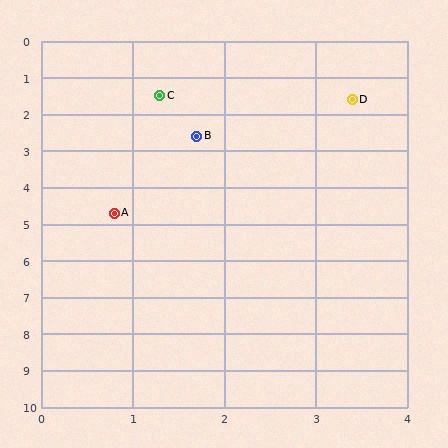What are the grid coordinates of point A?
Point A is at approximately (0.8, 4.7).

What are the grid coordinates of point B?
Point B is at approximately (1.7, 2.6).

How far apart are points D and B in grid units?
Points D and B are about 2.0 grid units apart.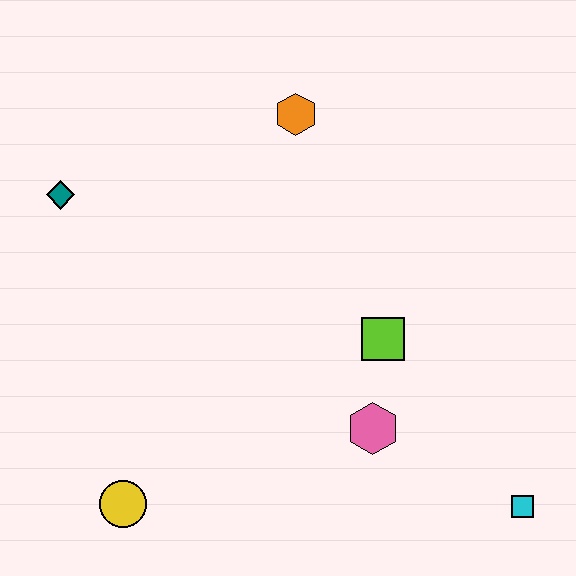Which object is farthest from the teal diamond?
The cyan square is farthest from the teal diamond.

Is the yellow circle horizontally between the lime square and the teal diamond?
Yes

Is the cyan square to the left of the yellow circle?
No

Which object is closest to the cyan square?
The pink hexagon is closest to the cyan square.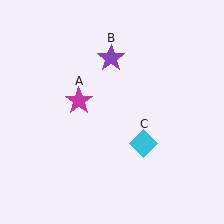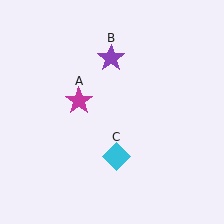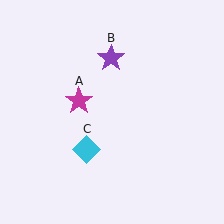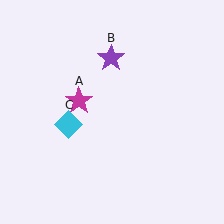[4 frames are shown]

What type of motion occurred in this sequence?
The cyan diamond (object C) rotated clockwise around the center of the scene.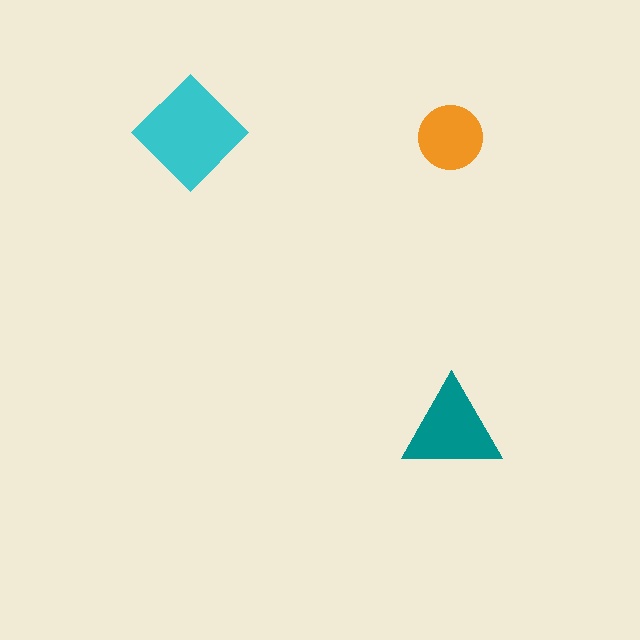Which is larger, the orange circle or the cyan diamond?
The cyan diamond.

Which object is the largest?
The cyan diamond.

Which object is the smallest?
The orange circle.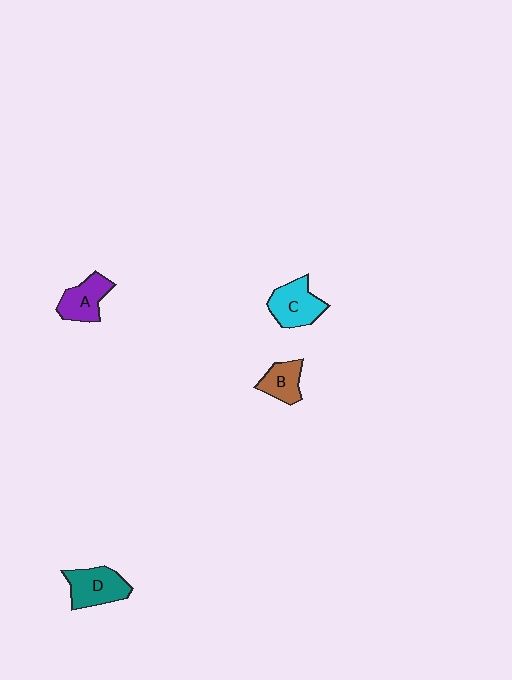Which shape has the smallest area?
Shape B (brown).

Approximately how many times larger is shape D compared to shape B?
Approximately 1.5 times.